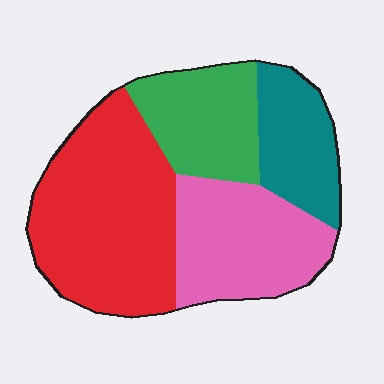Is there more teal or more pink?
Pink.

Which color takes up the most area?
Red, at roughly 40%.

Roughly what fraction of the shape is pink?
Pink takes up about one quarter (1/4) of the shape.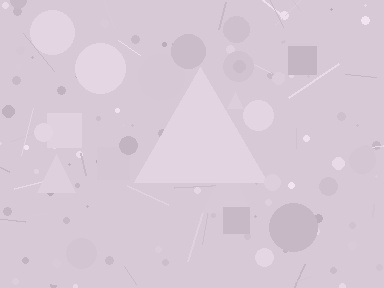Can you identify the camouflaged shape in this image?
The camouflaged shape is a triangle.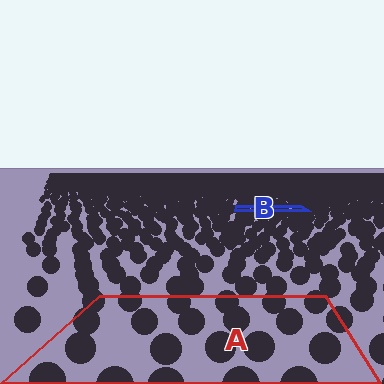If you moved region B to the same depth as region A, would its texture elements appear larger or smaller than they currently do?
They would appear larger. At a closer depth, the same texture elements are projected at a bigger on-screen size.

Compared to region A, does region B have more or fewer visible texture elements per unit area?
Region B has more texture elements per unit area — they are packed more densely because it is farther away.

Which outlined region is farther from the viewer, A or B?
Region B is farther from the viewer — the texture elements inside it appear smaller and more densely packed.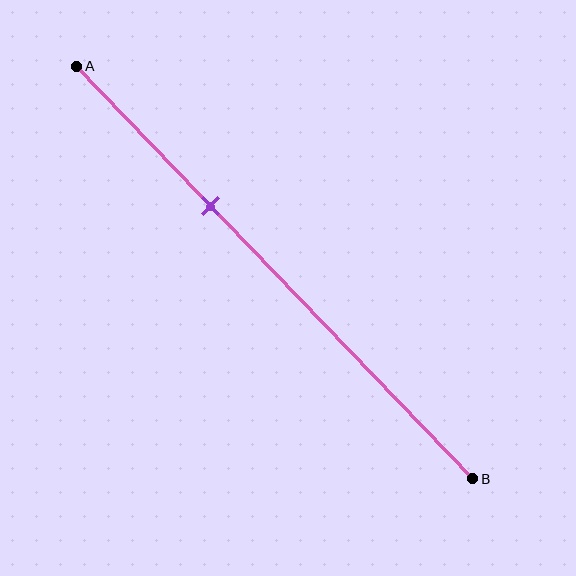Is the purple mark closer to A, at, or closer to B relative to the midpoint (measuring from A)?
The purple mark is closer to point A than the midpoint of segment AB.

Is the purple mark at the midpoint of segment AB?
No, the mark is at about 35% from A, not at the 50% midpoint.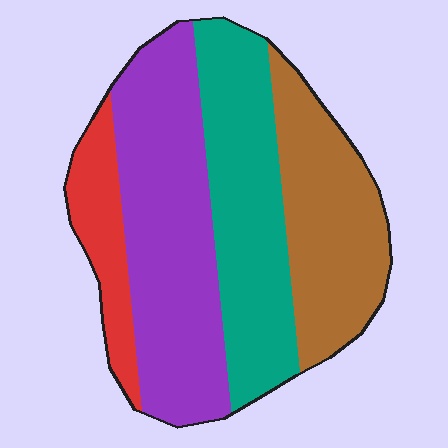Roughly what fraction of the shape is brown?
Brown takes up about one quarter (1/4) of the shape.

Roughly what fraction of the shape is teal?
Teal takes up about one quarter (1/4) of the shape.